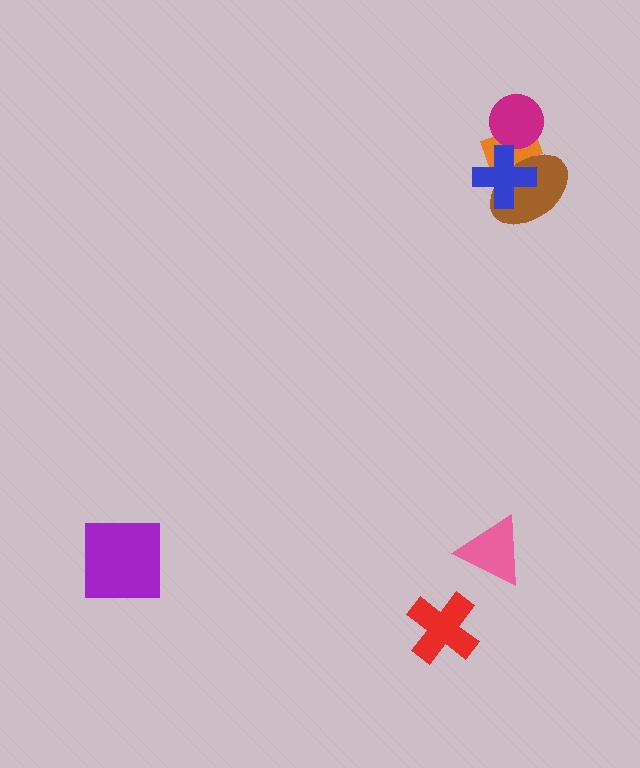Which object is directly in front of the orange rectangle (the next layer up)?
The brown ellipse is directly in front of the orange rectangle.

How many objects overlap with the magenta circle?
1 object overlaps with the magenta circle.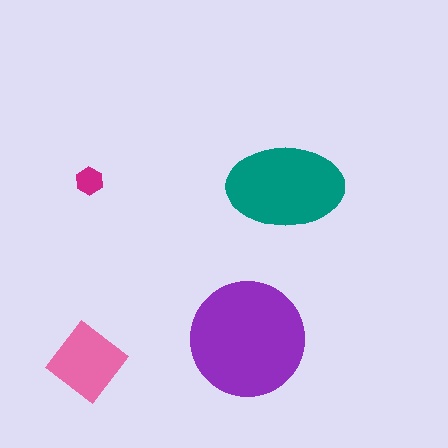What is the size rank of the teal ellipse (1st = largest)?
2nd.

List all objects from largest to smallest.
The purple circle, the teal ellipse, the pink diamond, the magenta hexagon.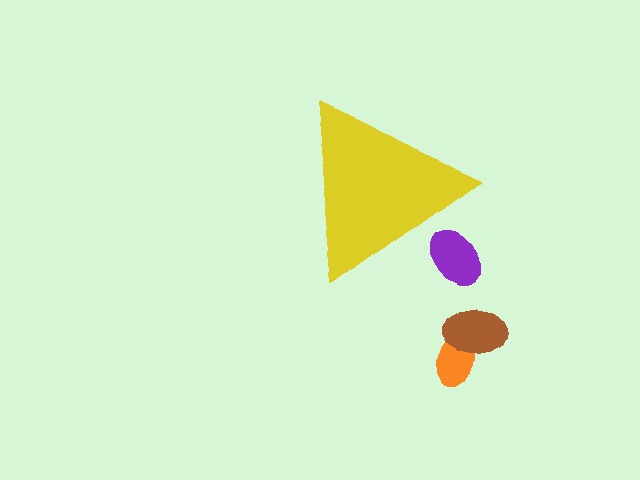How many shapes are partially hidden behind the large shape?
1 shape is partially hidden.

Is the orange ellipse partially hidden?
No, the orange ellipse is fully visible.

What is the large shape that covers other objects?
A yellow triangle.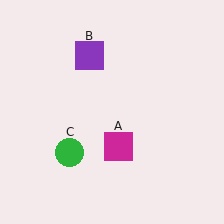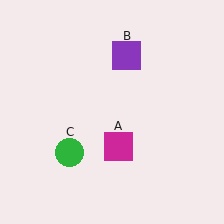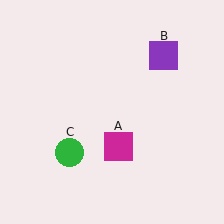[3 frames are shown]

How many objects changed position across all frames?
1 object changed position: purple square (object B).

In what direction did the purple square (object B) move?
The purple square (object B) moved right.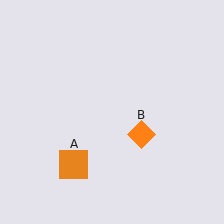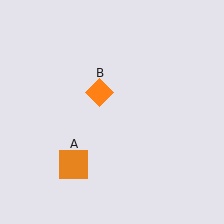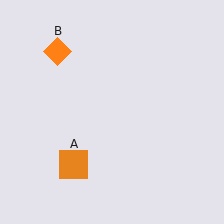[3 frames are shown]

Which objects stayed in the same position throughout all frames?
Orange square (object A) remained stationary.